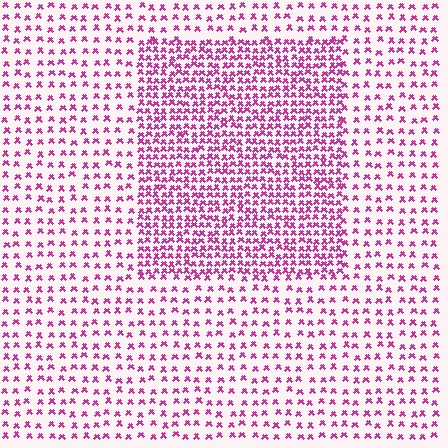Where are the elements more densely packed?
The elements are more densely packed inside the rectangle boundary.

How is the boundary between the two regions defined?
The boundary is defined by a change in element density (approximately 2.2x ratio). All elements are the same color, size, and shape.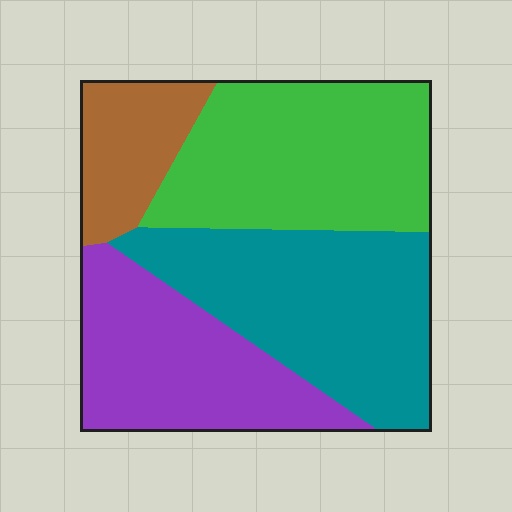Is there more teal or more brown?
Teal.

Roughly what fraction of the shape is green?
Green takes up about one third (1/3) of the shape.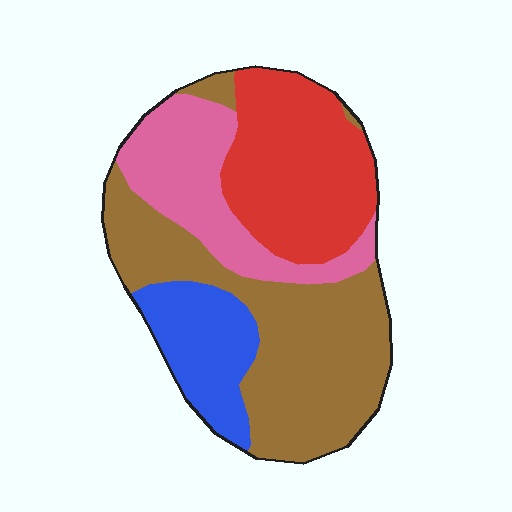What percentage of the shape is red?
Red covers around 25% of the shape.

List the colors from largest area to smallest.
From largest to smallest: brown, red, pink, blue.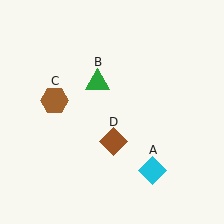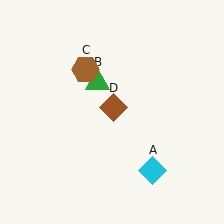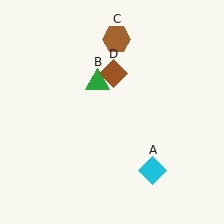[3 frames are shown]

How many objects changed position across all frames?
2 objects changed position: brown hexagon (object C), brown diamond (object D).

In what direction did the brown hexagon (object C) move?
The brown hexagon (object C) moved up and to the right.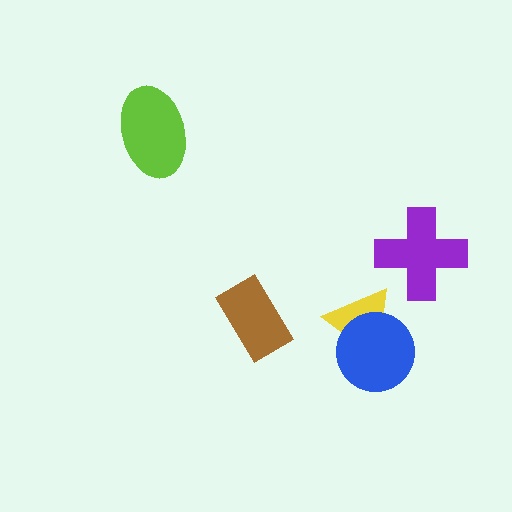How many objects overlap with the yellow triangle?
1 object overlaps with the yellow triangle.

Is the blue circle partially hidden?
No, no other shape covers it.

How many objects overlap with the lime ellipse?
0 objects overlap with the lime ellipse.